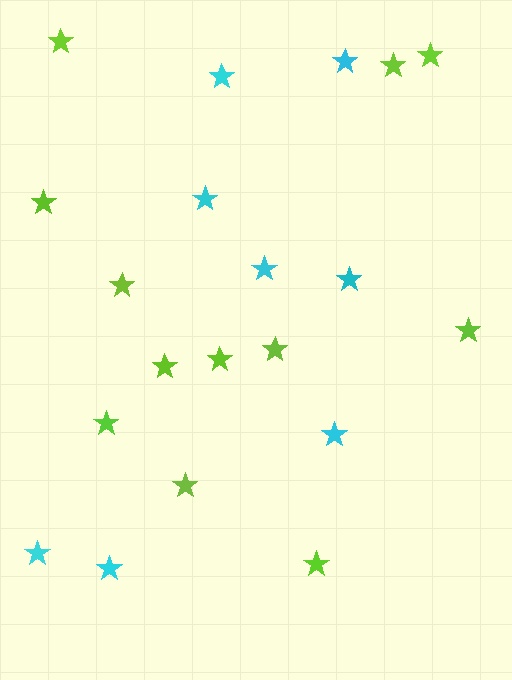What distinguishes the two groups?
There are 2 groups: one group of lime stars (12) and one group of cyan stars (8).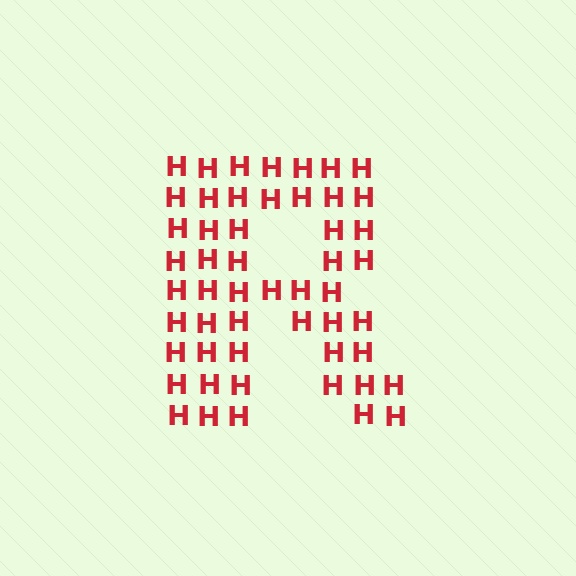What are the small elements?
The small elements are letter H's.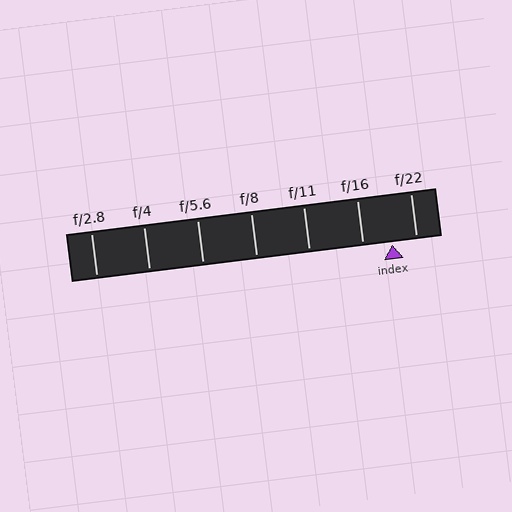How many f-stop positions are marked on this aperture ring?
There are 7 f-stop positions marked.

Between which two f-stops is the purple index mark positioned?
The index mark is between f/16 and f/22.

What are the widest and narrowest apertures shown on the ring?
The widest aperture shown is f/2.8 and the narrowest is f/22.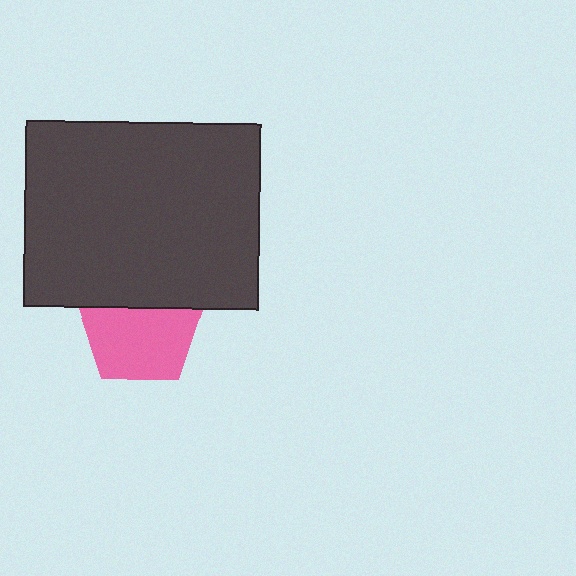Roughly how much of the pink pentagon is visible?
Most of it is visible (roughly 69%).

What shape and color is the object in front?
The object in front is a dark gray rectangle.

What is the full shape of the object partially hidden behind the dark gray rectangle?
The partially hidden object is a pink pentagon.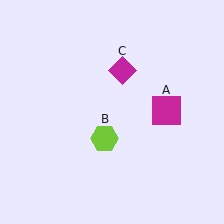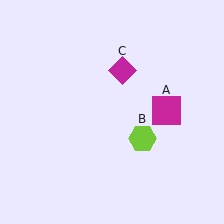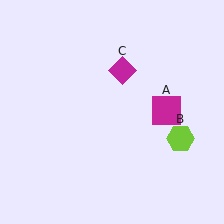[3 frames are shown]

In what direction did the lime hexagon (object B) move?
The lime hexagon (object B) moved right.